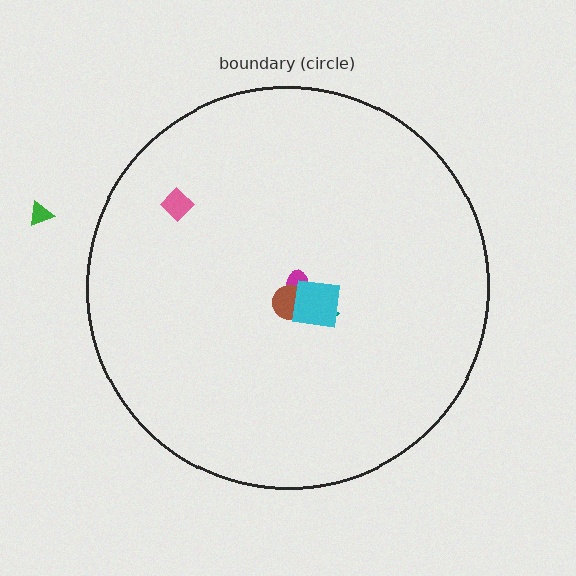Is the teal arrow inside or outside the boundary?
Inside.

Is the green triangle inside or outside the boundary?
Outside.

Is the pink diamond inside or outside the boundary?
Inside.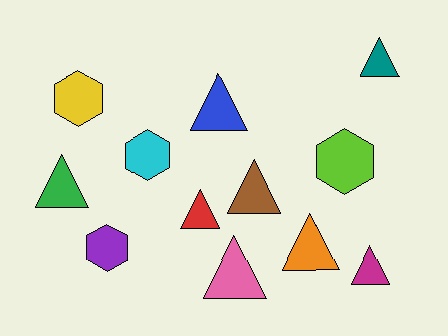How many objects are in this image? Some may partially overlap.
There are 12 objects.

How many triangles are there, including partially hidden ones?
There are 8 triangles.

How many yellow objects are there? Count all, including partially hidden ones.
There is 1 yellow object.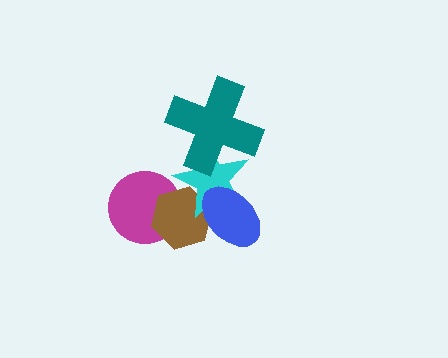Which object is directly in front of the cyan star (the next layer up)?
The blue ellipse is directly in front of the cyan star.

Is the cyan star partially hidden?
Yes, it is partially covered by another shape.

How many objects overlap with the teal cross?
1 object overlaps with the teal cross.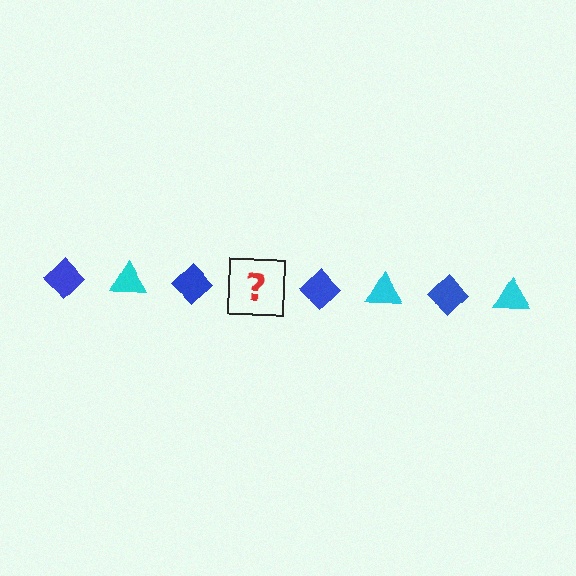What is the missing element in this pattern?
The missing element is a cyan triangle.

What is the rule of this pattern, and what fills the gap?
The rule is that the pattern alternates between blue diamond and cyan triangle. The gap should be filled with a cyan triangle.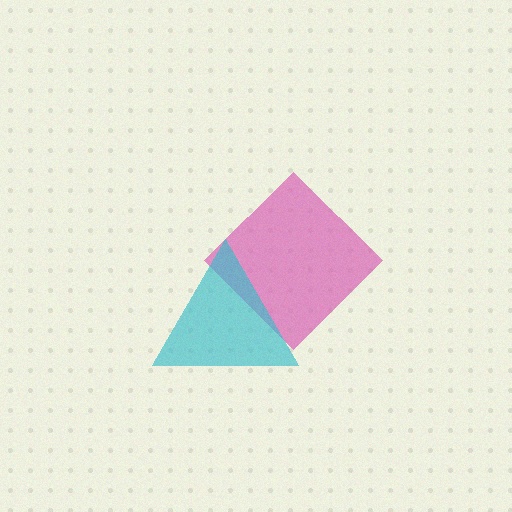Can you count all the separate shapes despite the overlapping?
Yes, there are 2 separate shapes.